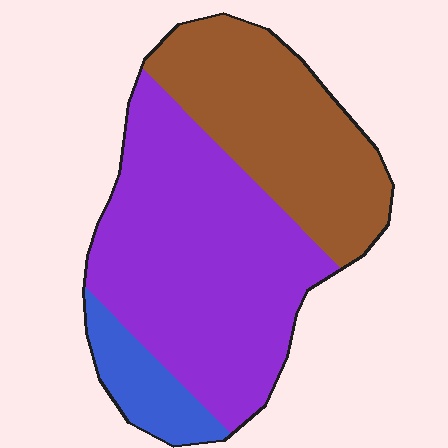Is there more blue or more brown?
Brown.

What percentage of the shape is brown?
Brown takes up about one third (1/3) of the shape.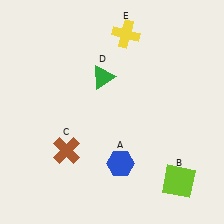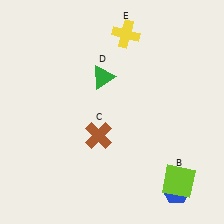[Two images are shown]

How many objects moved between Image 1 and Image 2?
2 objects moved between the two images.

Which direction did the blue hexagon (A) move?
The blue hexagon (A) moved right.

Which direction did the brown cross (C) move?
The brown cross (C) moved right.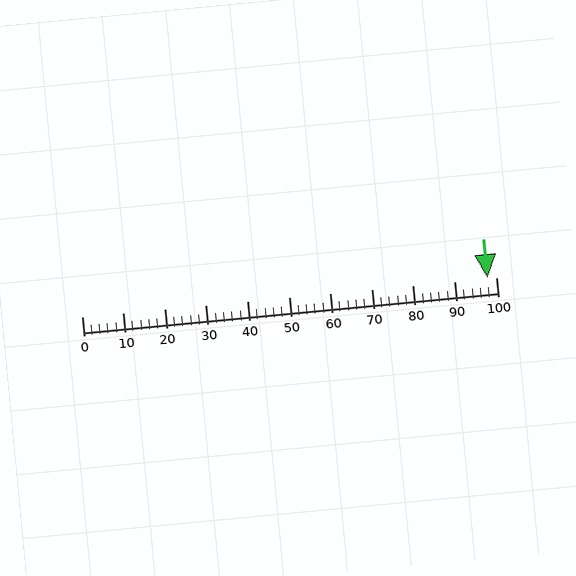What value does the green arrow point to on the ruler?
The green arrow points to approximately 98.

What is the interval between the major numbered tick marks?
The major tick marks are spaced 10 units apart.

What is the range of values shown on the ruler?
The ruler shows values from 0 to 100.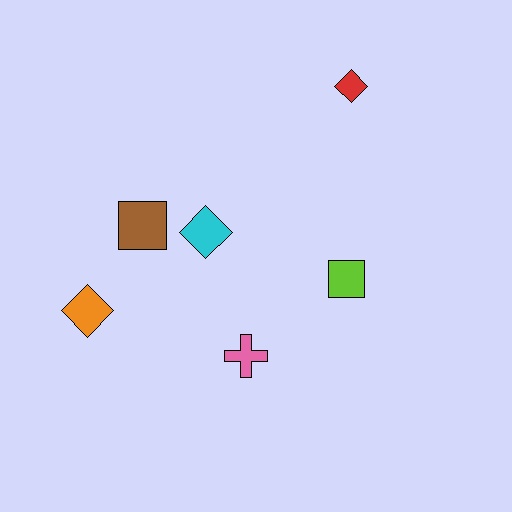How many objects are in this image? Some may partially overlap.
There are 6 objects.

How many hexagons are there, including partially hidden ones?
There are no hexagons.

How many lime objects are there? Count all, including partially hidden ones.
There is 1 lime object.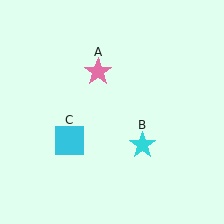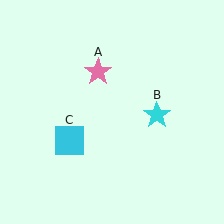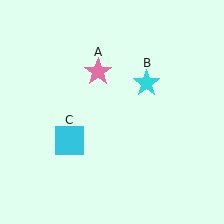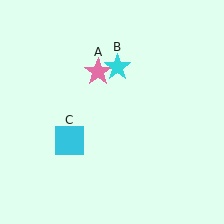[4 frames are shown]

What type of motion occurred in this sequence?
The cyan star (object B) rotated counterclockwise around the center of the scene.